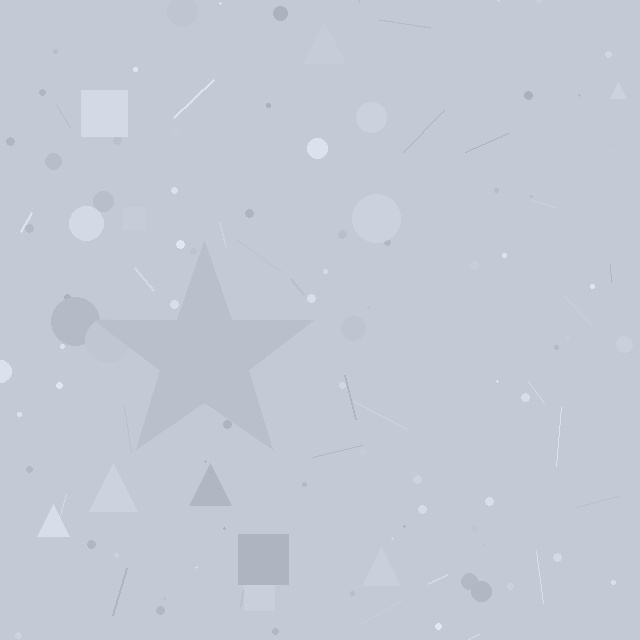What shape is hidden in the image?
A star is hidden in the image.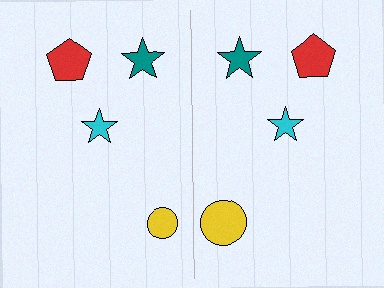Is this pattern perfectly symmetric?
No, the pattern is not perfectly symmetric. The yellow circle on the right side has a different size than its mirror counterpart.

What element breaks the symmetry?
The yellow circle on the right side has a different size than its mirror counterpart.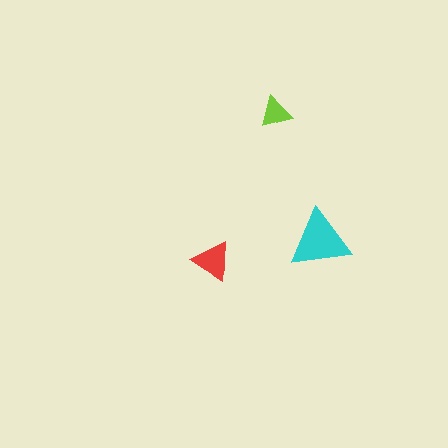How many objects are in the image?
There are 3 objects in the image.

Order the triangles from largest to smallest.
the cyan one, the red one, the lime one.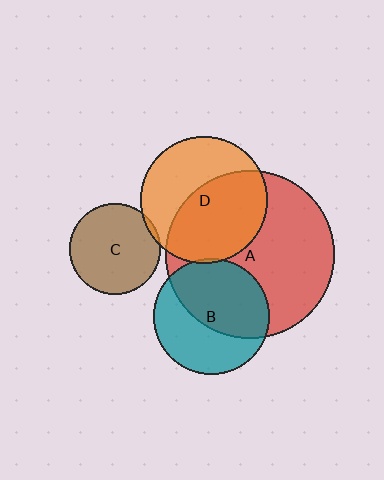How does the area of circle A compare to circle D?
Approximately 1.8 times.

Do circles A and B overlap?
Yes.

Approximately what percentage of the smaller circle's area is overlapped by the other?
Approximately 55%.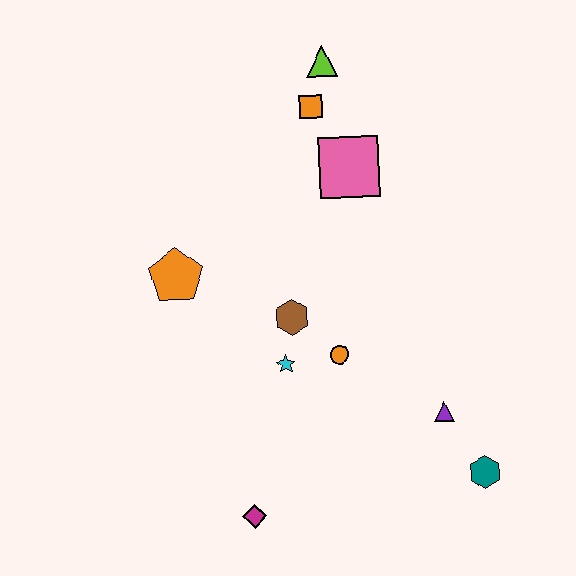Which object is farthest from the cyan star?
The lime triangle is farthest from the cyan star.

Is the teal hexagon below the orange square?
Yes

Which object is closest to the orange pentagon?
The brown hexagon is closest to the orange pentagon.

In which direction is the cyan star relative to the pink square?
The cyan star is below the pink square.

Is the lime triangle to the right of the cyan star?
Yes